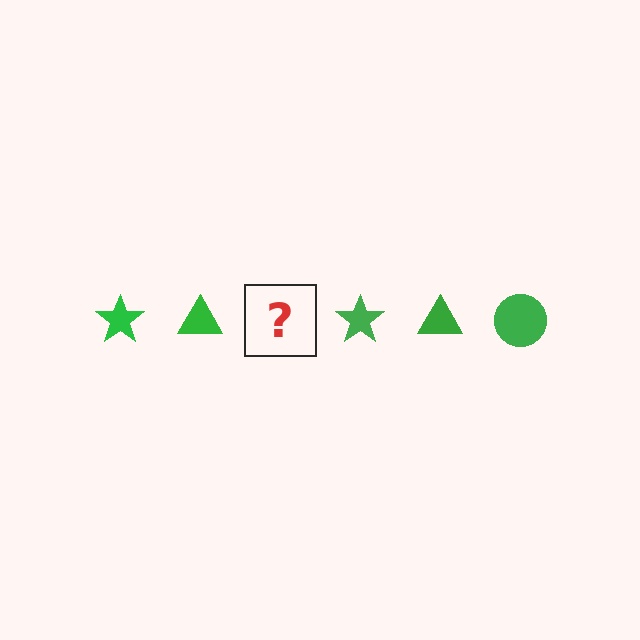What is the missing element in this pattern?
The missing element is a green circle.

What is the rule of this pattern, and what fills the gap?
The rule is that the pattern cycles through star, triangle, circle shapes in green. The gap should be filled with a green circle.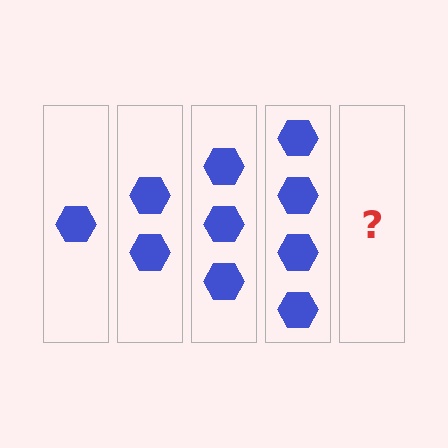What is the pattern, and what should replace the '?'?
The pattern is that each step adds one more hexagon. The '?' should be 5 hexagons.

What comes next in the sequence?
The next element should be 5 hexagons.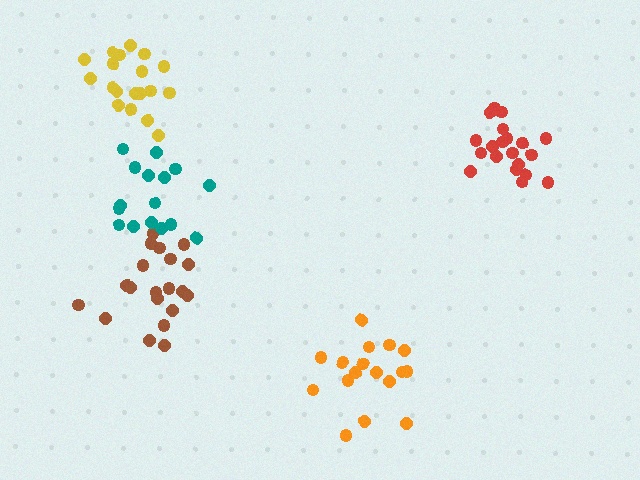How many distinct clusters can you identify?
There are 5 distinct clusters.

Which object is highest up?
The yellow cluster is topmost.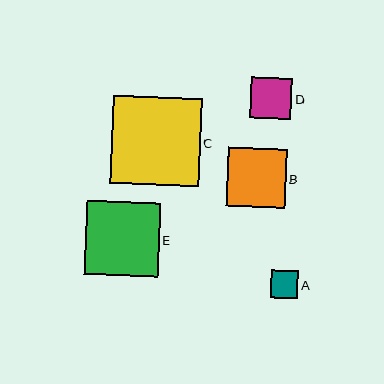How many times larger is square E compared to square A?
Square E is approximately 2.7 times the size of square A.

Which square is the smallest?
Square A is the smallest with a size of approximately 28 pixels.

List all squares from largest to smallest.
From largest to smallest: C, E, B, D, A.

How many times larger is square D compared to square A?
Square D is approximately 1.5 times the size of square A.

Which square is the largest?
Square C is the largest with a size of approximately 88 pixels.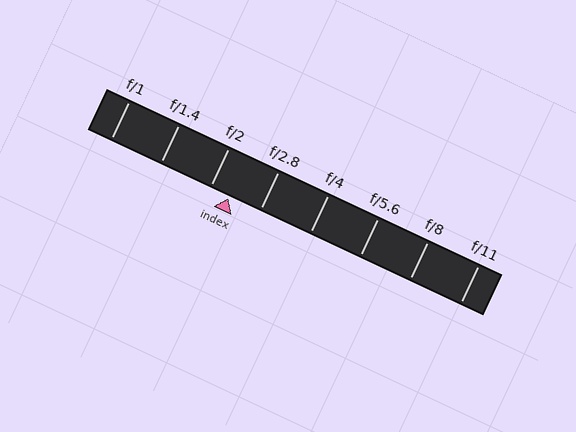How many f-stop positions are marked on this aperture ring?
There are 8 f-stop positions marked.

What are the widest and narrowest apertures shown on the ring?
The widest aperture shown is f/1 and the narrowest is f/11.